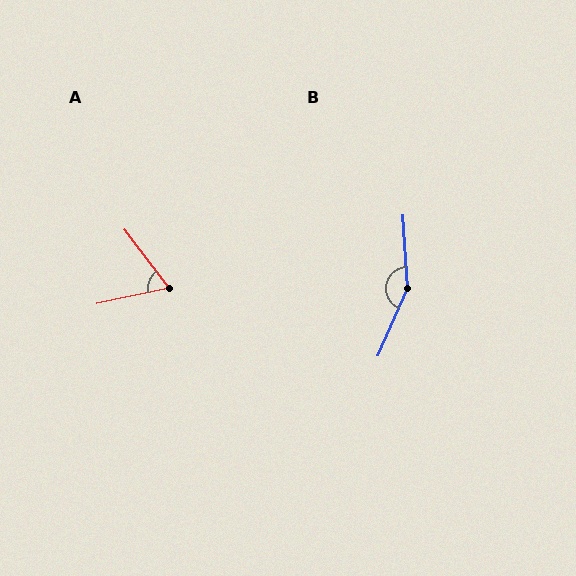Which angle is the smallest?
A, at approximately 65 degrees.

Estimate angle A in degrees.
Approximately 65 degrees.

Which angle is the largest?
B, at approximately 153 degrees.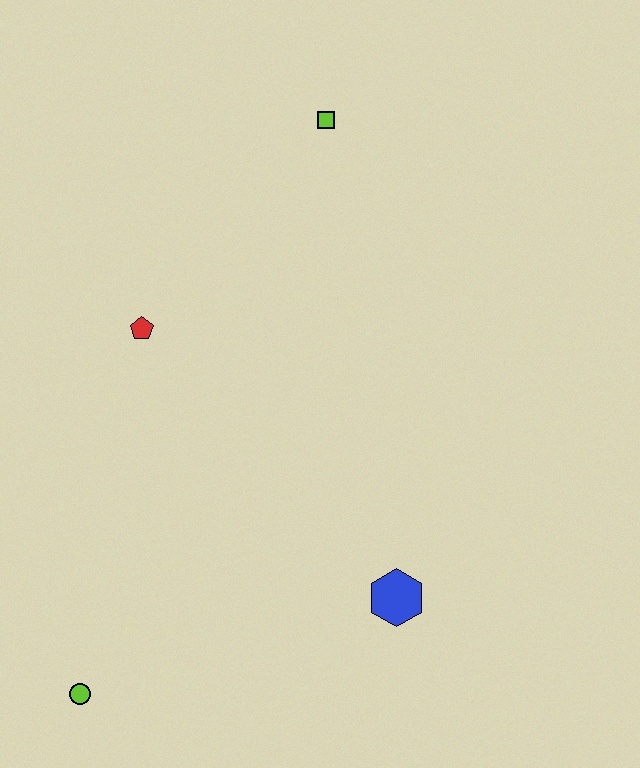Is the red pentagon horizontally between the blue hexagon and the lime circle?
Yes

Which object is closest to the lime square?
The red pentagon is closest to the lime square.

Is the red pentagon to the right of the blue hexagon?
No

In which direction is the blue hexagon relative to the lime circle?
The blue hexagon is to the right of the lime circle.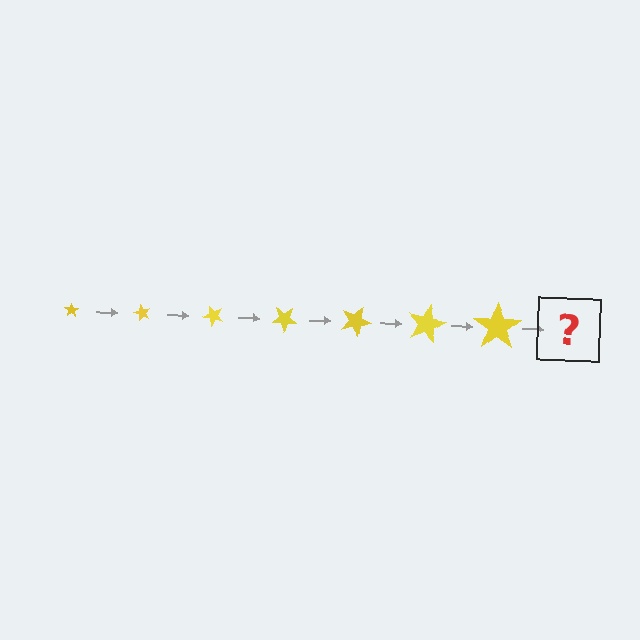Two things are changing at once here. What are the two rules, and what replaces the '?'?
The two rules are that the star grows larger each step and it rotates 60 degrees each step. The '?' should be a star, larger than the previous one and rotated 420 degrees from the start.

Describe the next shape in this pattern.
It should be a star, larger than the previous one and rotated 420 degrees from the start.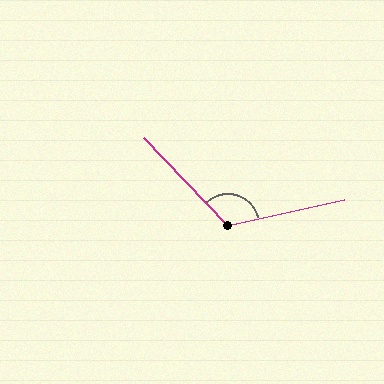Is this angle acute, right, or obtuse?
It is obtuse.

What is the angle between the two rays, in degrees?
Approximately 121 degrees.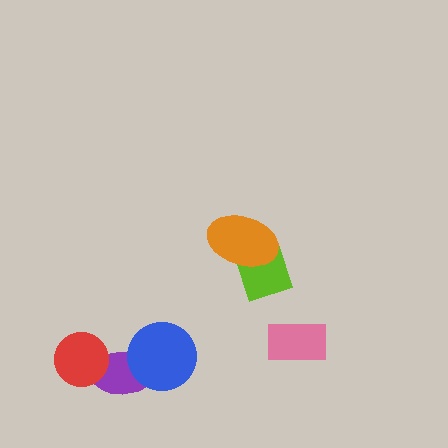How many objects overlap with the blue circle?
1 object overlaps with the blue circle.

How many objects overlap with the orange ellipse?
1 object overlaps with the orange ellipse.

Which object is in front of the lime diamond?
The orange ellipse is in front of the lime diamond.